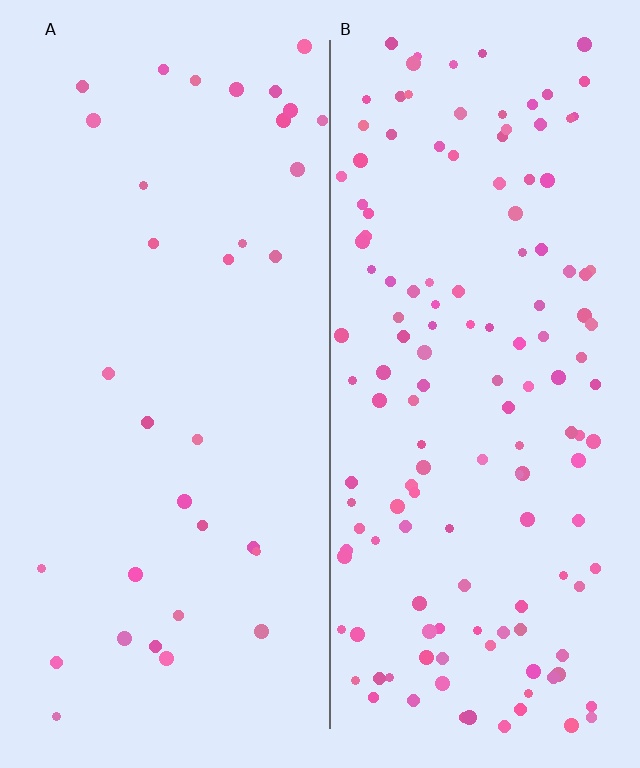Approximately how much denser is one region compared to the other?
Approximately 4.2× — region B over region A.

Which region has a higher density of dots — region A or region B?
B (the right).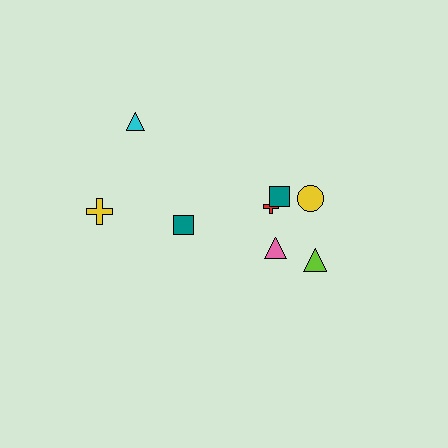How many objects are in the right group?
There are 5 objects.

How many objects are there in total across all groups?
There are 8 objects.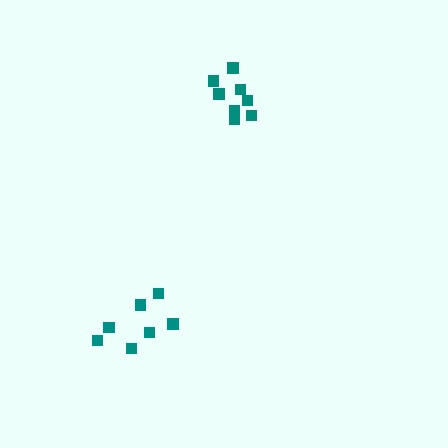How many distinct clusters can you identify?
There are 2 distinct clusters.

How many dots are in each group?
Group 1: 8 dots, Group 2: 7 dots (15 total).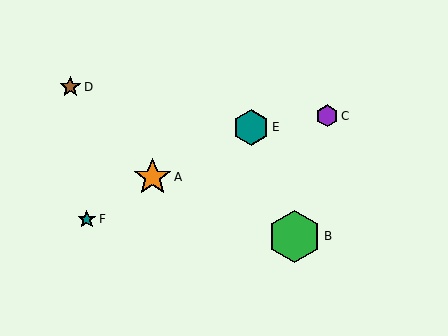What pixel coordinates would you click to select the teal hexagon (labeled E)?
Click at (251, 127) to select the teal hexagon E.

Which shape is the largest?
The green hexagon (labeled B) is the largest.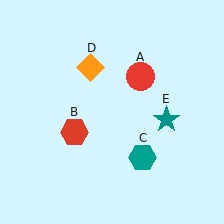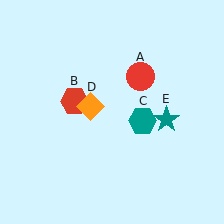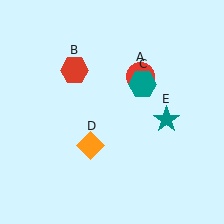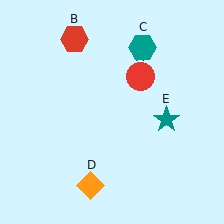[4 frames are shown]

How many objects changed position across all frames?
3 objects changed position: red hexagon (object B), teal hexagon (object C), orange diamond (object D).